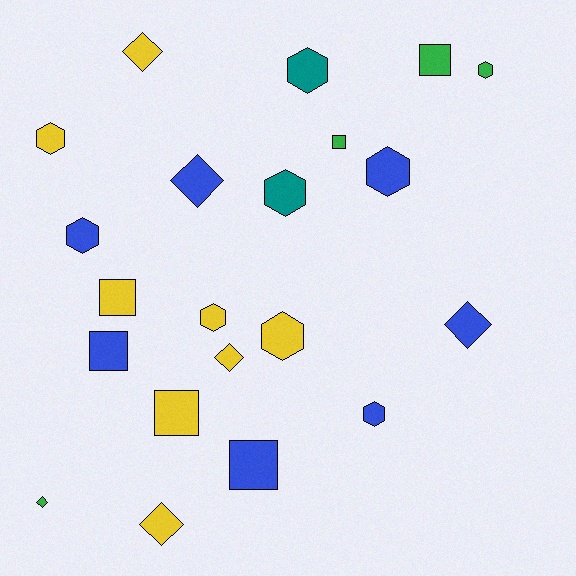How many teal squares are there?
There are no teal squares.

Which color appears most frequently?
Yellow, with 8 objects.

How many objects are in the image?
There are 21 objects.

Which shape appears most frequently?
Hexagon, with 9 objects.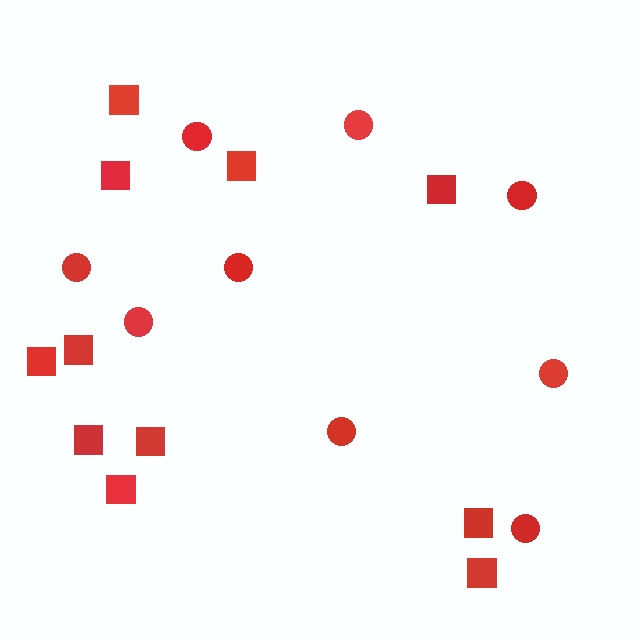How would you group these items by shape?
There are 2 groups: one group of circles (9) and one group of squares (11).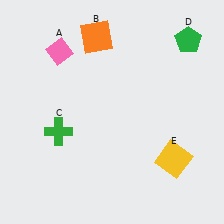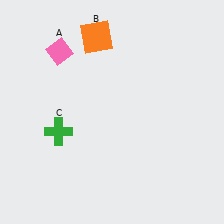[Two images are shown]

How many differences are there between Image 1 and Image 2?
There are 2 differences between the two images.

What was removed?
The yellow square (E), the green pentagon (D) were removed in Image 2.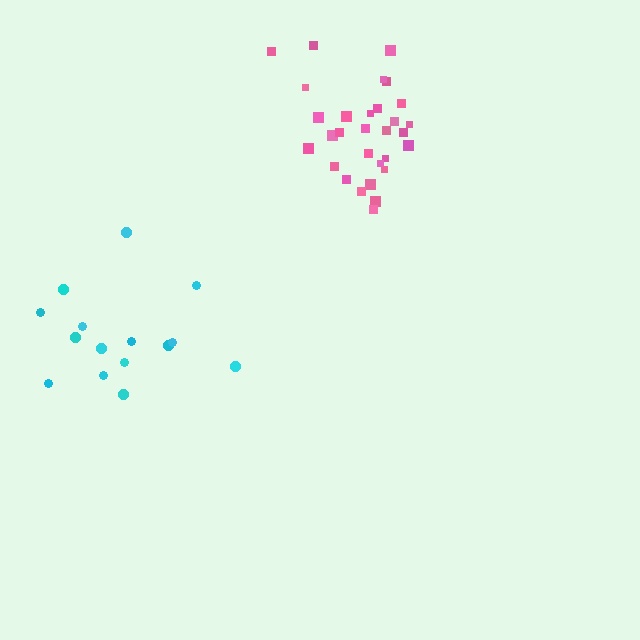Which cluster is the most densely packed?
Pink.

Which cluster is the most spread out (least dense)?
Cyan.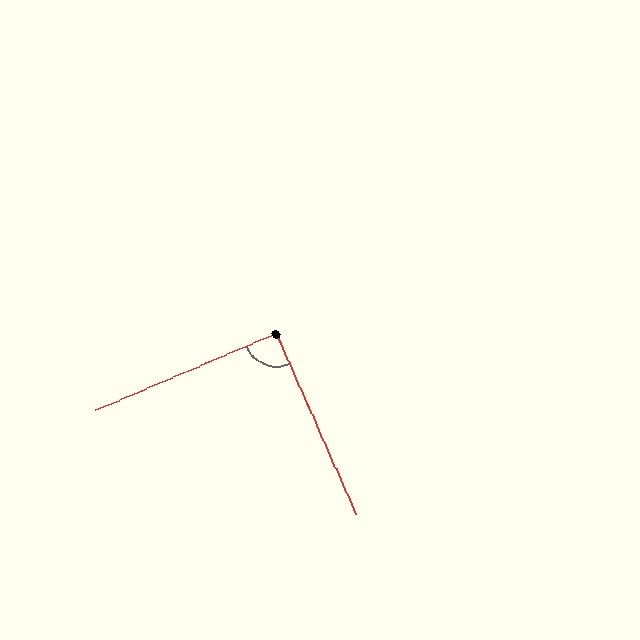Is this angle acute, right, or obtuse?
It is approximately a right angle.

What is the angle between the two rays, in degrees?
Approximately 91 degrees.